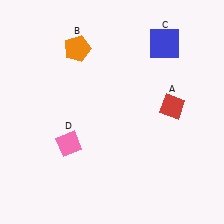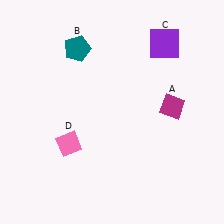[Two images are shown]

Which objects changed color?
A changed from red to magenta. B changed from orange to teal. C changed from blue to purple.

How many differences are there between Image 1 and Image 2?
There are 3 differences between the two images.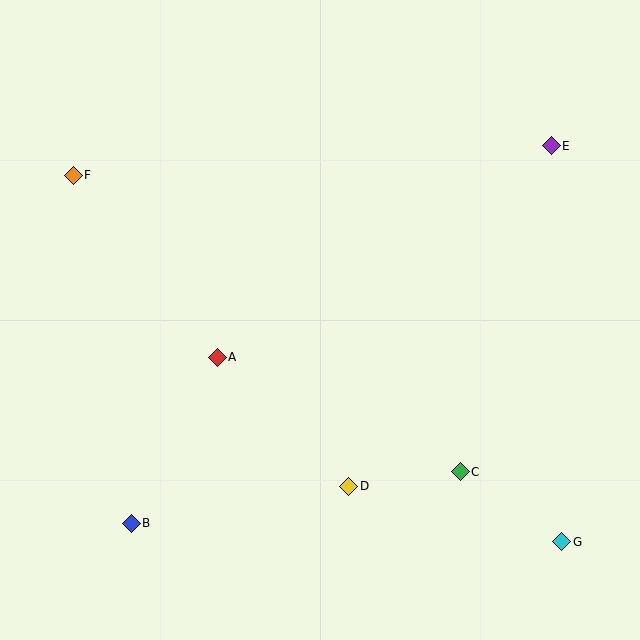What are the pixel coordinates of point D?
Point D is at (349, 486).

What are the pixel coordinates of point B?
Point B is at (131, 523).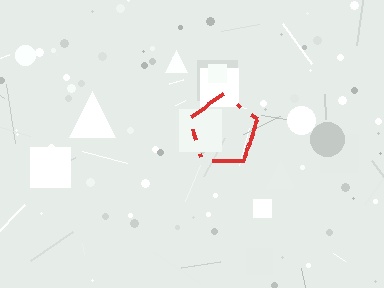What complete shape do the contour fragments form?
The contour fragments form a pentagon.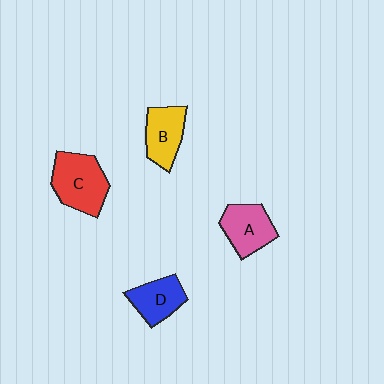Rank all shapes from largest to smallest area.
From largest to smallest: C (red), A (pink), B (yellow), D (blue).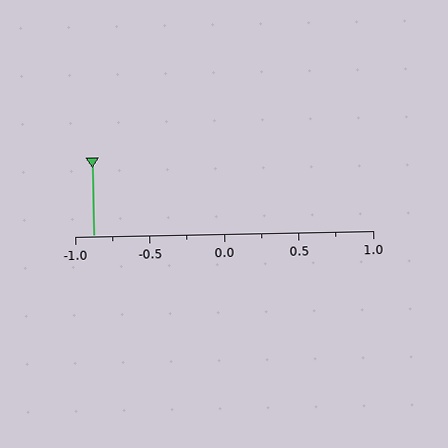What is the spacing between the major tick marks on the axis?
The major ticks are spaced 0.5 apart.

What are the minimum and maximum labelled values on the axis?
The axis runs from -1.0 to 1.0.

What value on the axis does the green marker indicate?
The marker indicates approximately -0.88.